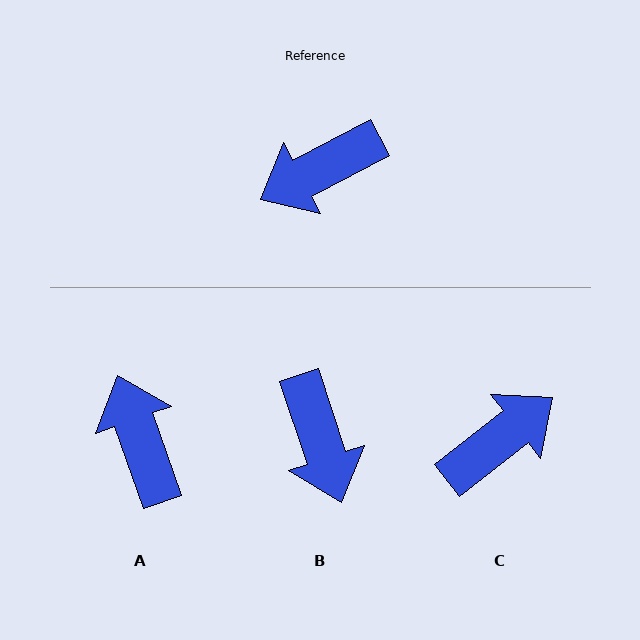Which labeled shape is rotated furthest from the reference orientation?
C, about 169 degrees away.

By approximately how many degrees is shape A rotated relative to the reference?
Approximately 98 degrees clockwise.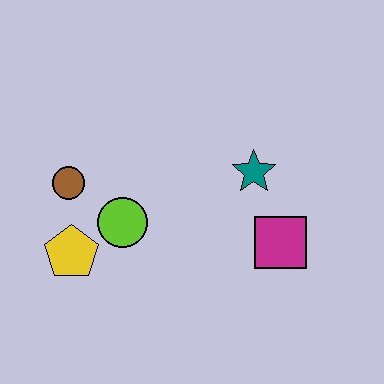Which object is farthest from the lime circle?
The magenta square is farthest from the lime circle.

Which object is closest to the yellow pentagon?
The lime circle is closest to the yellow pentagon.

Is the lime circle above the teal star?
No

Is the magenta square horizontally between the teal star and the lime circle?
No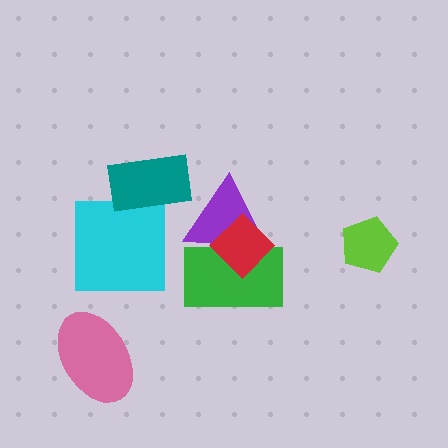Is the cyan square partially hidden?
Yes, it is partially covered by another shape.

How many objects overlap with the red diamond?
2 objects overlap with the red diamond.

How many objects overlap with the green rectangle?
2 objects overlap with the green rectangle.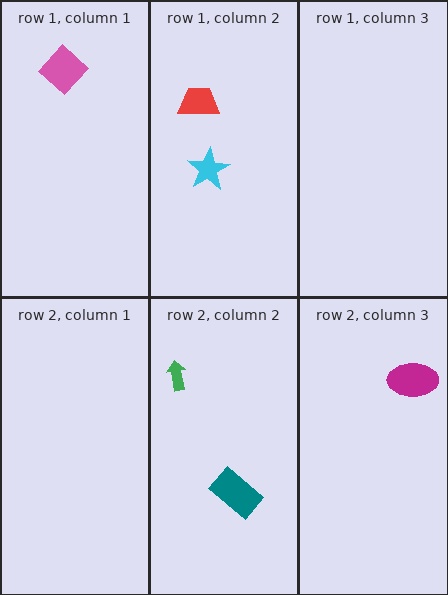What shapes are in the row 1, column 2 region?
The red trapezoid, the cyan star.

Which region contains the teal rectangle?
The row 2, column 2 region.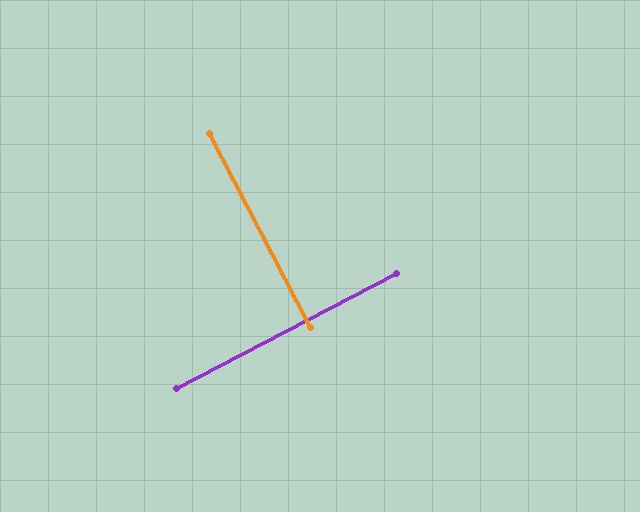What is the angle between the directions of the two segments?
Approximately 90 degrees.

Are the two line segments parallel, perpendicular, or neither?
Perpendicular — they meet at approximately 90°.